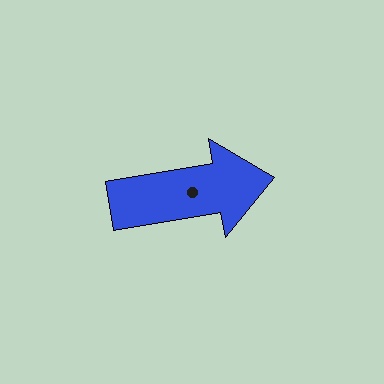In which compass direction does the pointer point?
East.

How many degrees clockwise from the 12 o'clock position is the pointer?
Approximately 80 degrees.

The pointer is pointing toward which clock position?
Roughly 3 o'clock.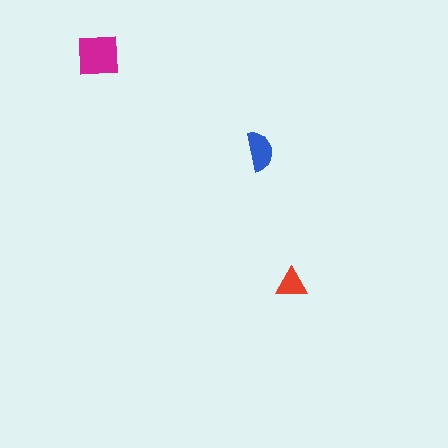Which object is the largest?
The magenta square.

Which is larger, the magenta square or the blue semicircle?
The magenta square.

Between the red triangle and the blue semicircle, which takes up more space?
The blue semicircle.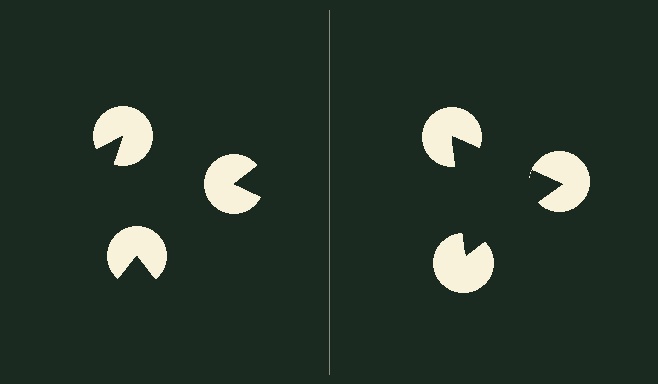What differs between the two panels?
The pac-man discs are positioned identically on both sides; only the wedge orientations differ. On the right they align to a triangle; on the left they are misaligned.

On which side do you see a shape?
An illusory triangle appears on the right side. On the left side the wedge cuts are rotated, so no coherent shape forms.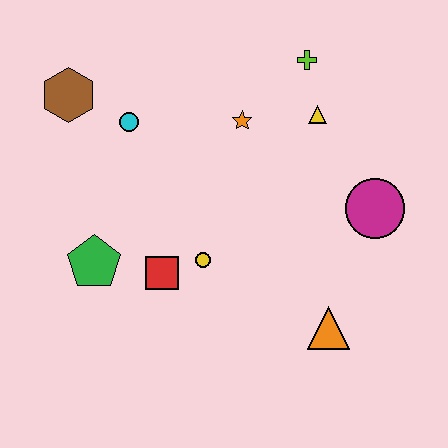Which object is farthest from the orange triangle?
The brown hexagon is farthest from the orange triangle.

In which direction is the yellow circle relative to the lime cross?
The yellow circle is below the lime cross.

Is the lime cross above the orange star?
Yes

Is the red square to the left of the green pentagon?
No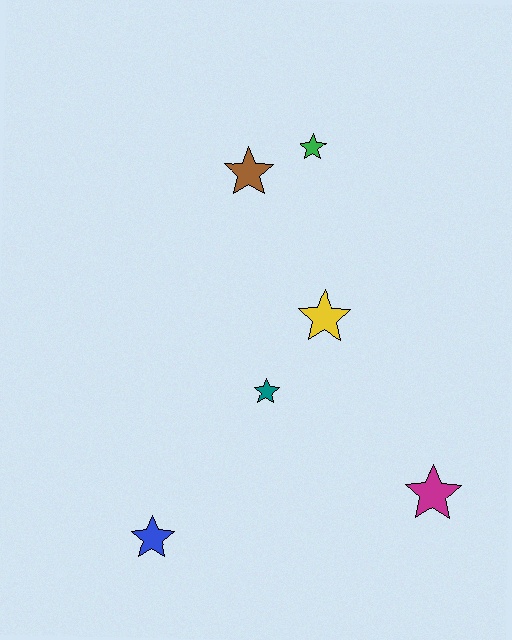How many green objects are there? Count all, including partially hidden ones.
There is 1 green object.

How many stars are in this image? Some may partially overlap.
There are 6 stars.